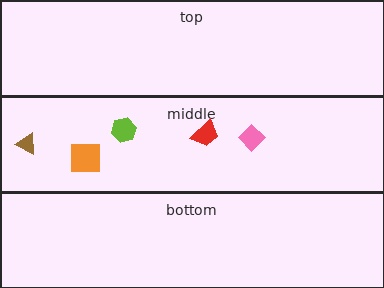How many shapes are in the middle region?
5.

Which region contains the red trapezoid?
The middle region.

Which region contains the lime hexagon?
The middle region.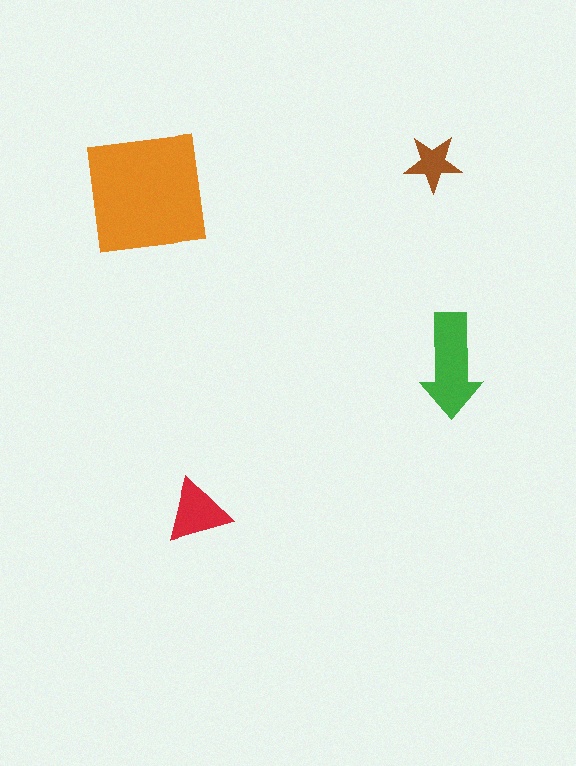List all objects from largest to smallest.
The orange square, the green arrow, the red triangle, the brown star.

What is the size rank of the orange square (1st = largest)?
1st.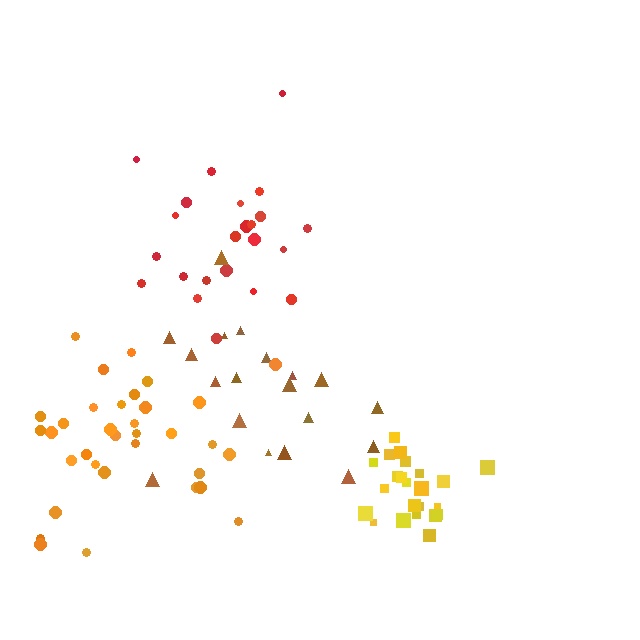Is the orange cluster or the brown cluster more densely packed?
Orange.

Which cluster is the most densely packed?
Yellow.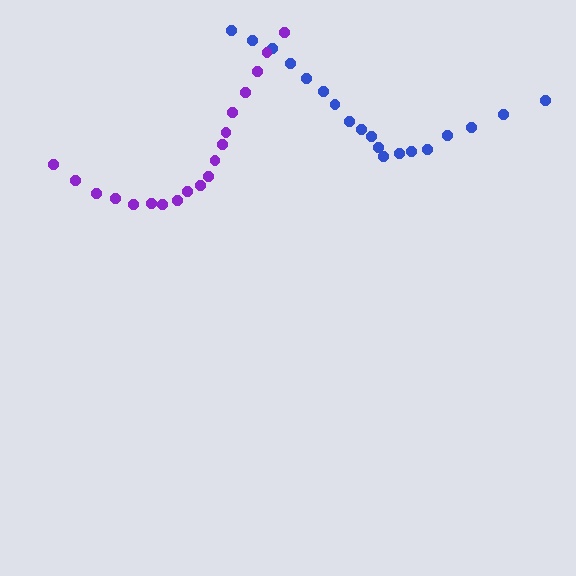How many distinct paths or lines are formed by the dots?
There are 2 distinct paths.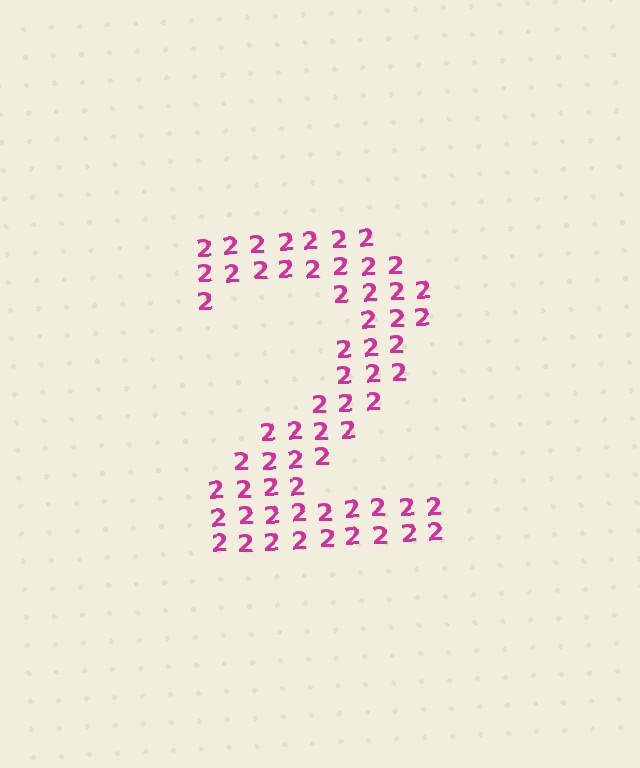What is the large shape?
The large shape is the digit 2.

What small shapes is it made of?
It is made of small digit 2's.